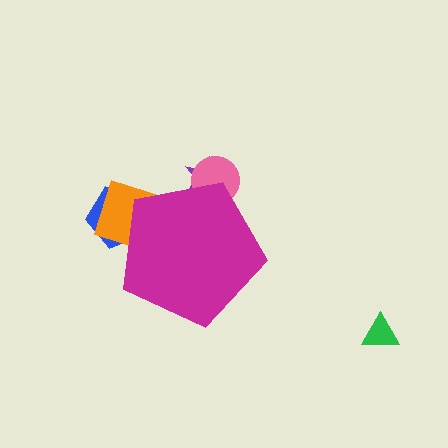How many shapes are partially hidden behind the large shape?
4 shapes are partially hidden.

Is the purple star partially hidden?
Yes, the purple star is partially hidden behind the magenta pentagon.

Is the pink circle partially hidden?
Yes, the pink circle is partially hidden behind the magenta pentagon.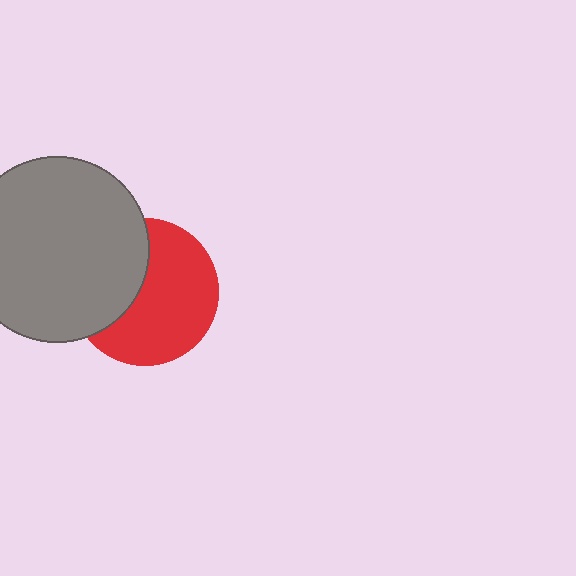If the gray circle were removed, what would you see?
You would see the complete red circle.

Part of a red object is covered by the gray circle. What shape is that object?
It is a circle.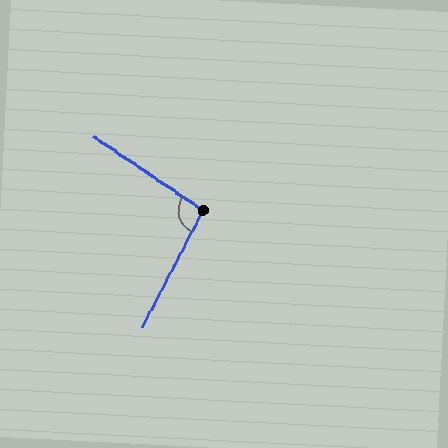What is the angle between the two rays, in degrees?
Approximately 97 degrees.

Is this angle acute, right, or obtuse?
It is obtuse.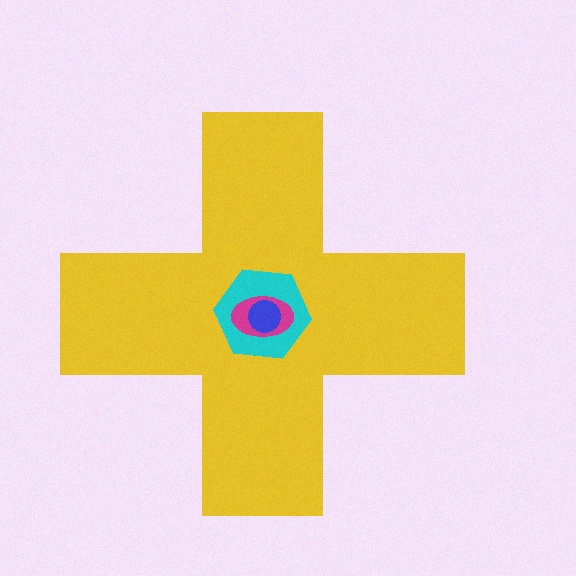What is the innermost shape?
The blue circle.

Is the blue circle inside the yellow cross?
Yes.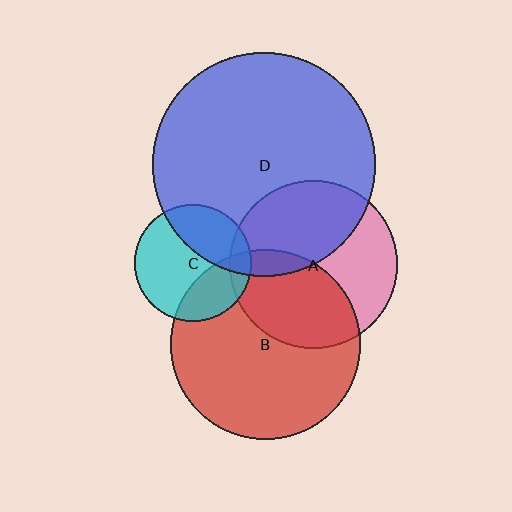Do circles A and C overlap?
Yes.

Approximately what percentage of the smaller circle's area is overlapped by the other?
Approximately 10%.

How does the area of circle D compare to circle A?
Approximately 1.8 times.